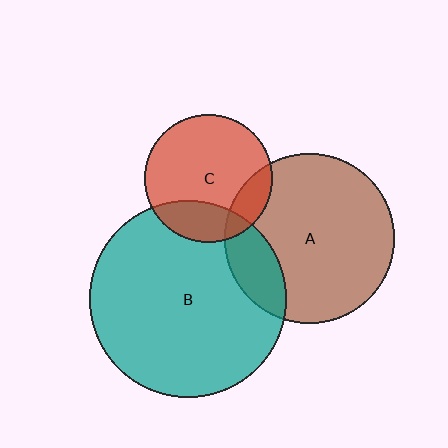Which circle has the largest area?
Circle B (teal).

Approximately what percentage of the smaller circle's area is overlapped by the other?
Approximately 20%.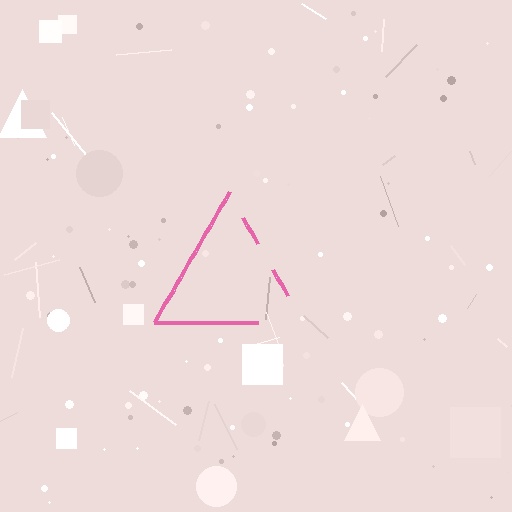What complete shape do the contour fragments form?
The contour fragments form a triangle.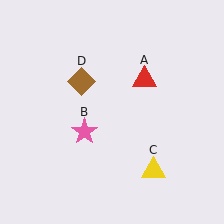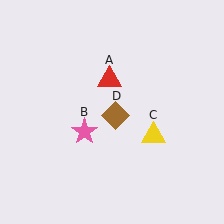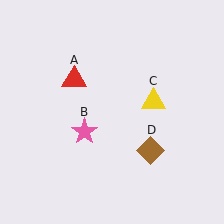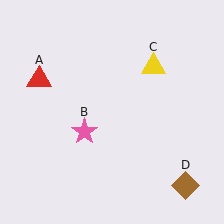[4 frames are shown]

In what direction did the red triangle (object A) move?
The red triangle (object A) moved left.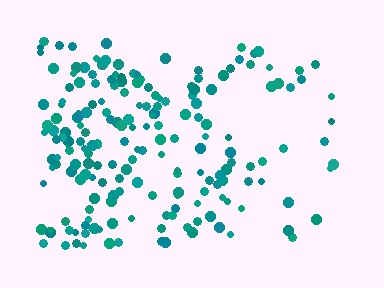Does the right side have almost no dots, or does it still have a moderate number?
Still a moderate number, just noticeably fewer than the left.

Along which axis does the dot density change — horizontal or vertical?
Horizontal.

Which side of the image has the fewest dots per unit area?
The right.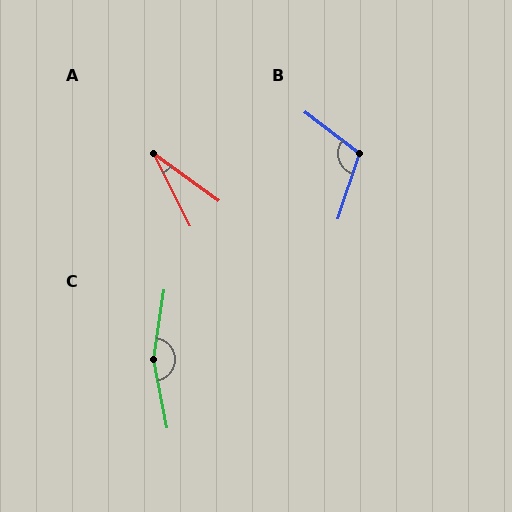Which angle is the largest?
C, at approximately 160 degrees.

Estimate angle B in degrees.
Approximately 109 degrees.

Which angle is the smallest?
A, at approximately 28 degrees.